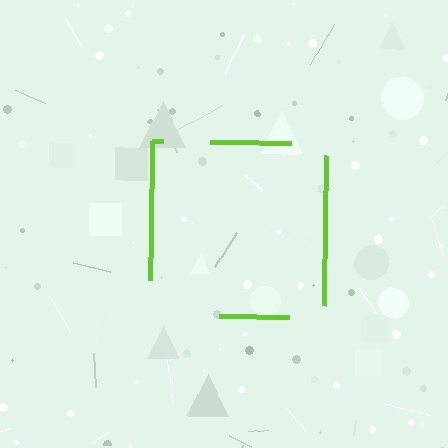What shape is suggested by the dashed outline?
The dashed outline suggests a square.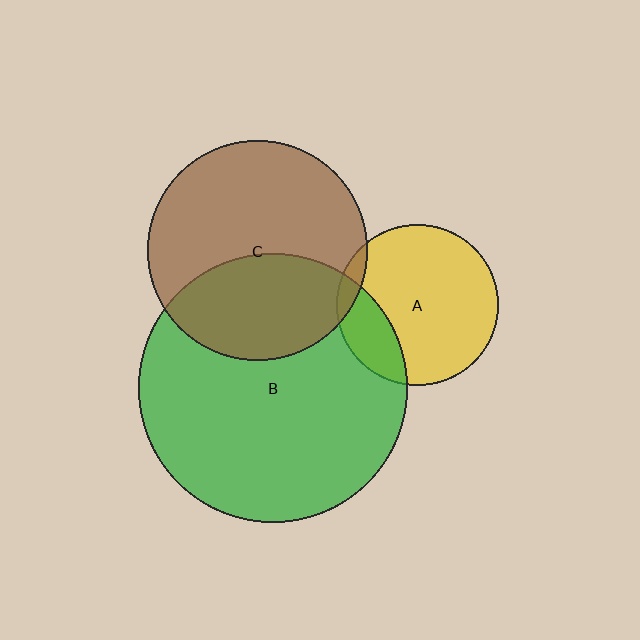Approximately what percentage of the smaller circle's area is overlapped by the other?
Approximately 5%.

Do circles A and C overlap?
Yes.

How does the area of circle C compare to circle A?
Approximately 1.8 times.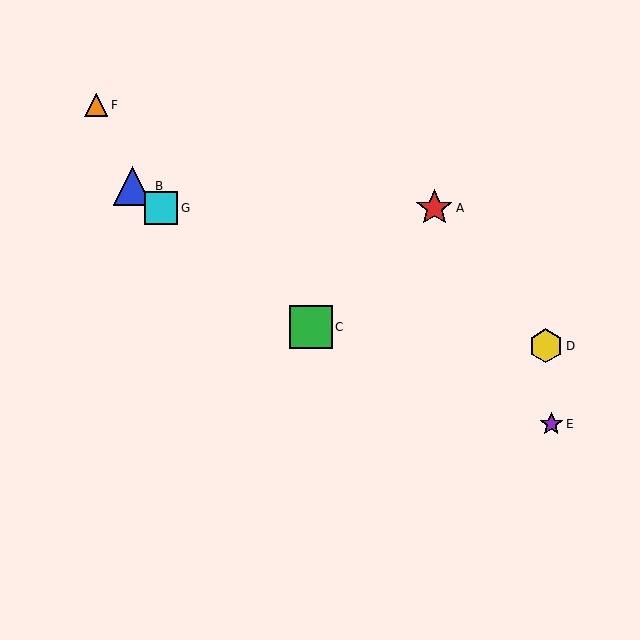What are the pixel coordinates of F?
Object F is at (96, 105).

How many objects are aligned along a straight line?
3 objects (B, C, G) are aligned along a straight line.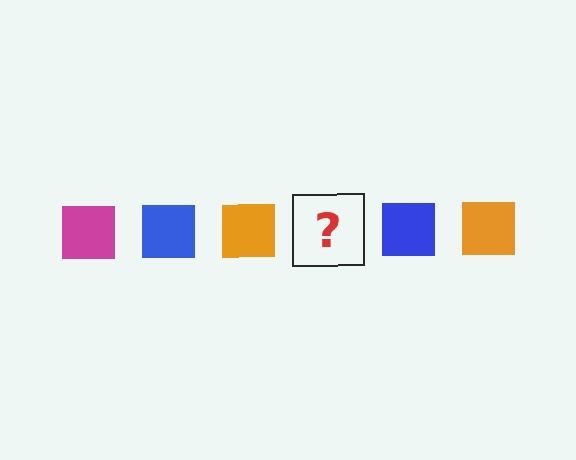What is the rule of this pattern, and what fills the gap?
The rule is that the pattern cycles through magenta, blue, orange squares. The gap should be filled with a magenta square.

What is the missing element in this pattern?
The missing element is a magenta square.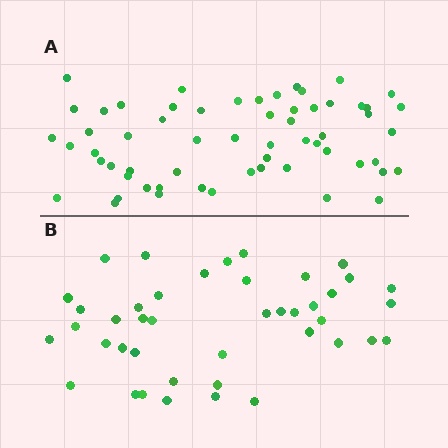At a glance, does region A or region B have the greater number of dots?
Region A (the top region) has more dots.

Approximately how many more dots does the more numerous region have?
Region A has approximately 20 more dots than region B.